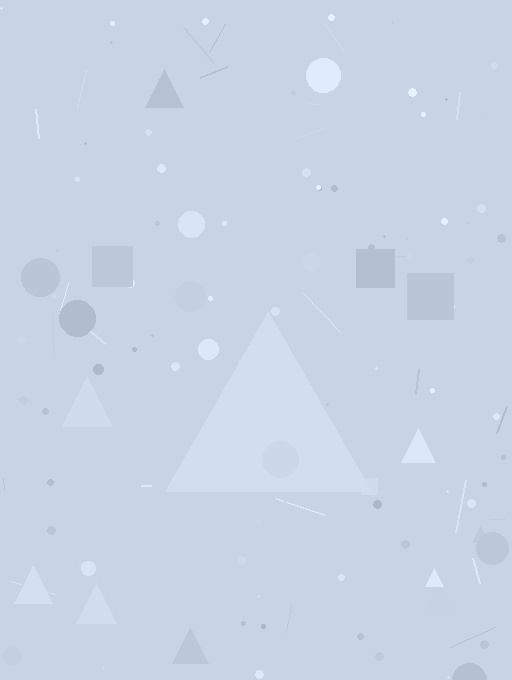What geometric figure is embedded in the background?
A triangle is embedded in the background.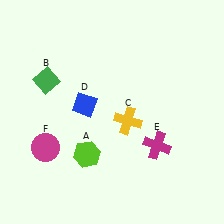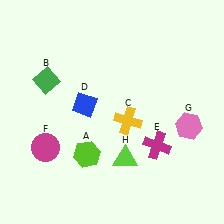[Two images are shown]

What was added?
A pink hexagon (G), a lime triangle (H) were added in Image 2.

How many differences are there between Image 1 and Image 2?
There are 2 differences between the two images.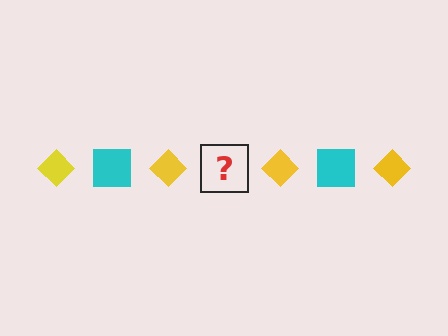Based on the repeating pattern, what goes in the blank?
The blank should be a cyan square.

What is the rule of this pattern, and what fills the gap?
The rule is that the pattern alternates between yellow diamond and cyan square. The gap should be filled with a cyan square.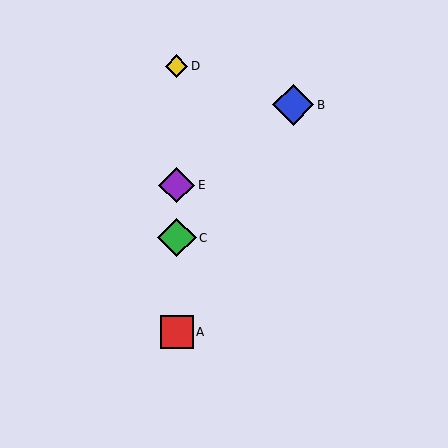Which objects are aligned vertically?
Objects A, C, D, E are aligned vertically.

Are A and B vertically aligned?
No, A is at x≈177 and B is at x≈293.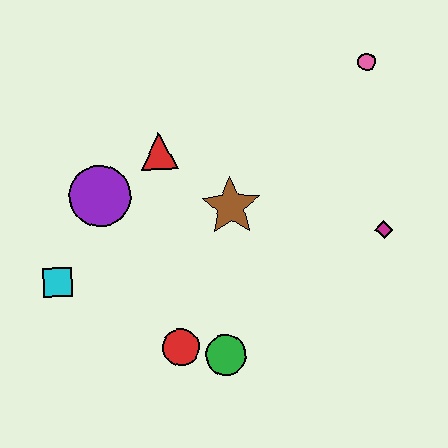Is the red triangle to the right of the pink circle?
No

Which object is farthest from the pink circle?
The cyan square is farthest from the pink circle.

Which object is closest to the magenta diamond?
The brown star is closest to the magenta diamond.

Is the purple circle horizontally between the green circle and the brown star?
No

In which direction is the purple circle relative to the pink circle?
The purple circle is to the left of the pink circle.